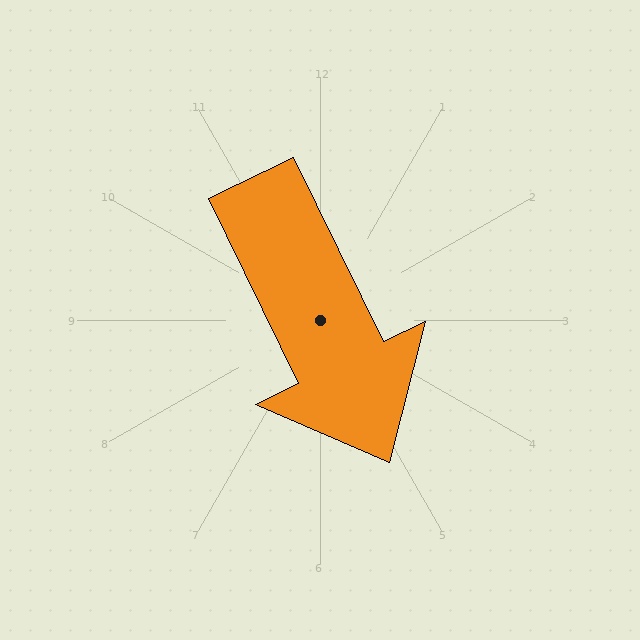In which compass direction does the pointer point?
Southeast.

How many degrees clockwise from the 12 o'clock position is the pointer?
Approximately 154 degrees.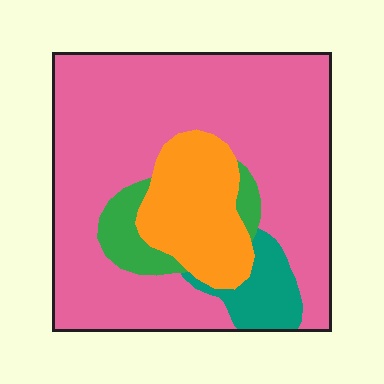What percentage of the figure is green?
Green takes up less than a quarter of the figure.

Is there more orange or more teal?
Orange.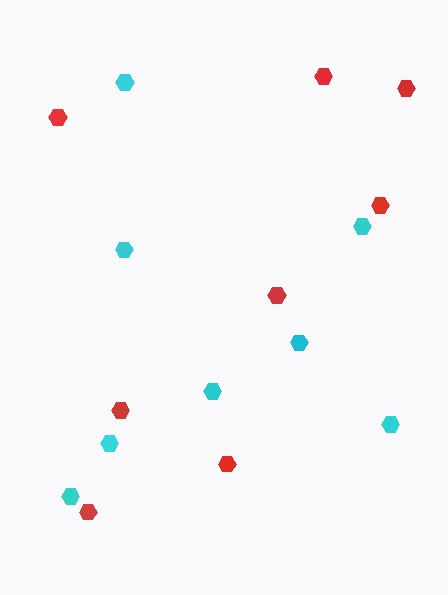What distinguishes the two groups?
There are 2 groups: one group of cyan hexagons (8) and one group of red hexagons (8).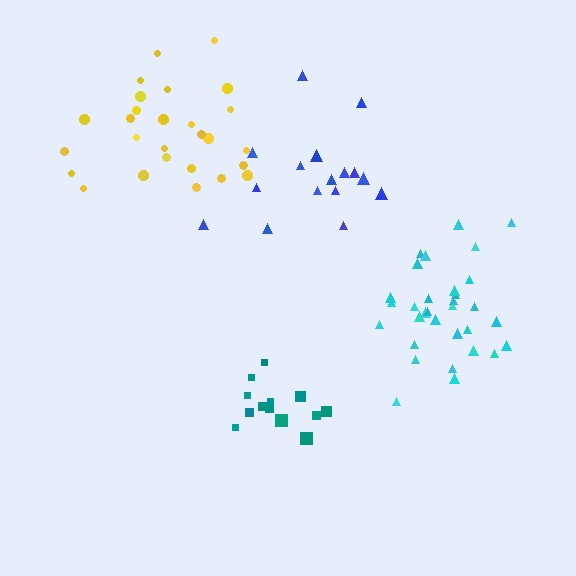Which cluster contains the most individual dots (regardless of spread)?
Cyan (32).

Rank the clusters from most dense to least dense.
cyan, teal, yellow, blue.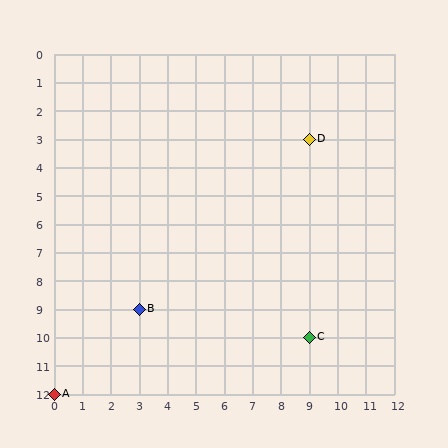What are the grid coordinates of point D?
Point D is at grid coordinates (9, 3).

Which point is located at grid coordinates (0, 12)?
Point A is at (0, 12).